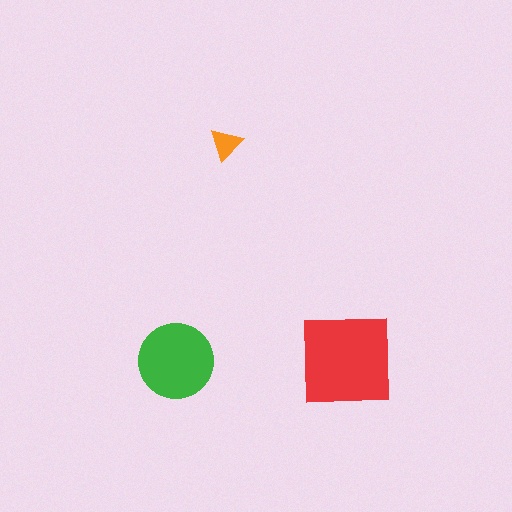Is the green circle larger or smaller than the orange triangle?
Larger.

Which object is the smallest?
The orange triangle.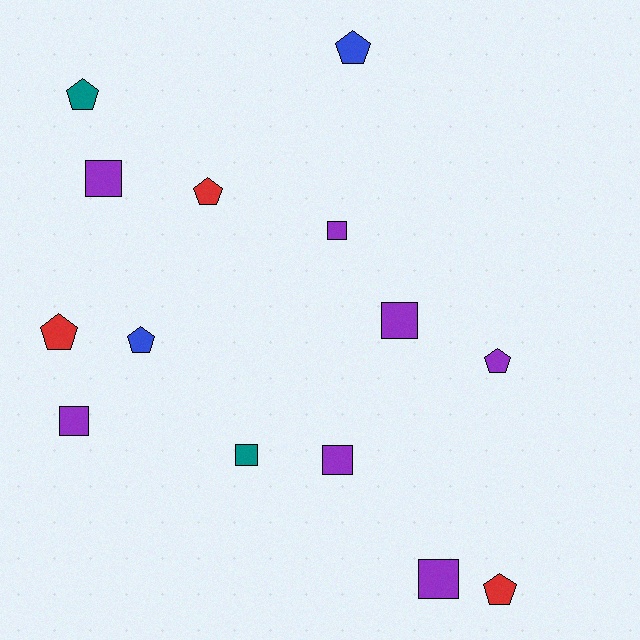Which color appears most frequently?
Purple, with 7 objects.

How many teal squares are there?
There is 1 teal square.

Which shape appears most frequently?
Square, with 7 objects.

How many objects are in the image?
There are 14 objects.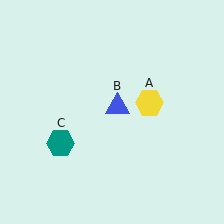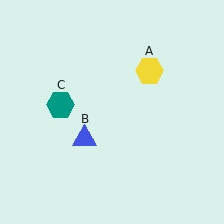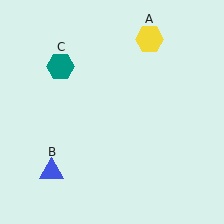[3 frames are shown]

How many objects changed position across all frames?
3 objects changed position: yellow hexagon (object A), blue triangle (object B), teal hexagon (object C).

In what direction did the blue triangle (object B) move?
The blue triangle (object B) moved down and to the left.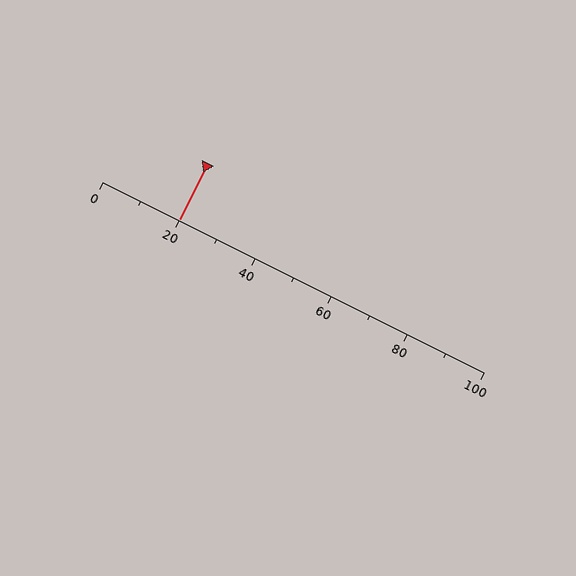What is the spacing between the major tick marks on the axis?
The major ticks are spaced 20 apart.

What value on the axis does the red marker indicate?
The marker indicates approximately 20.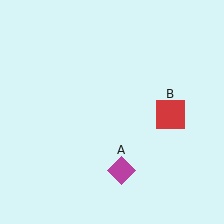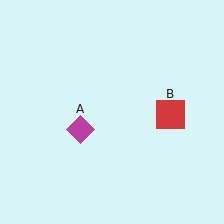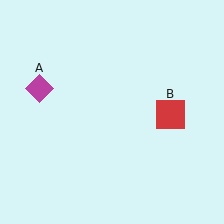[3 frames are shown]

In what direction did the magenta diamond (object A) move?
The magenta diamond (object A) moved up and to the left.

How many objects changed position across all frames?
1 object changed position: magenta diamond (object A).